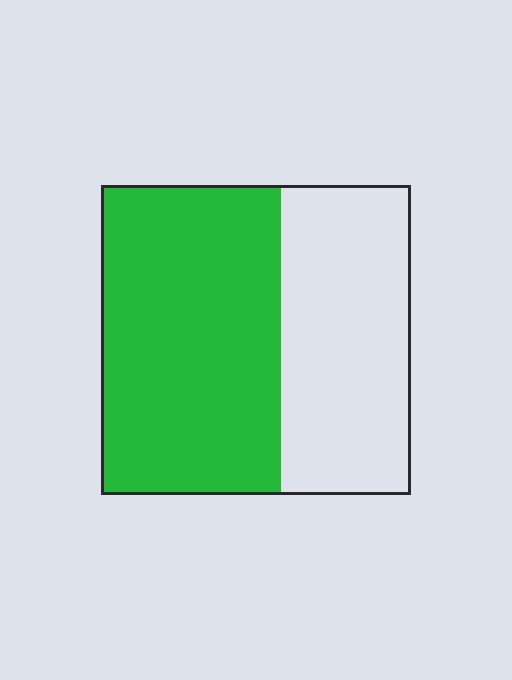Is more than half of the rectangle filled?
Yes.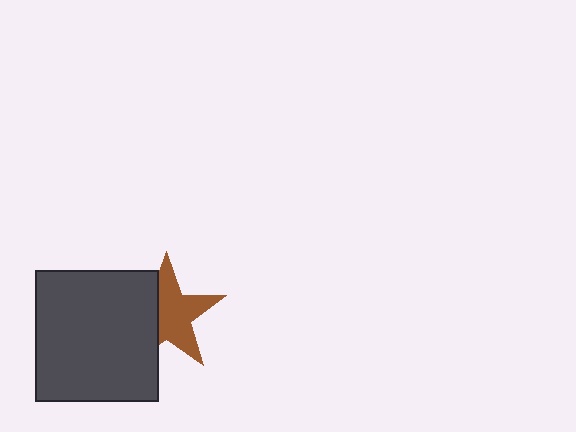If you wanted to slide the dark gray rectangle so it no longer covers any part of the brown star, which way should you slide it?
Slide it left — that is the most direct way to separate the two shapes.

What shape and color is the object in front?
The object in front is a dark gray rectangle.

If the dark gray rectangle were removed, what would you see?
You would see the complete brown star.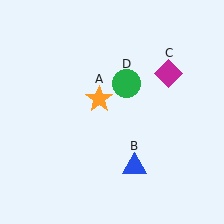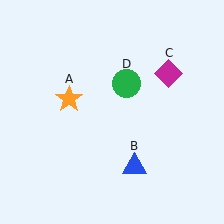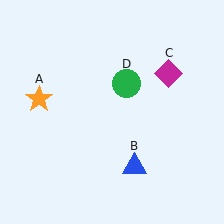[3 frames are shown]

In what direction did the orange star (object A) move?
The orange star (object A) moved left.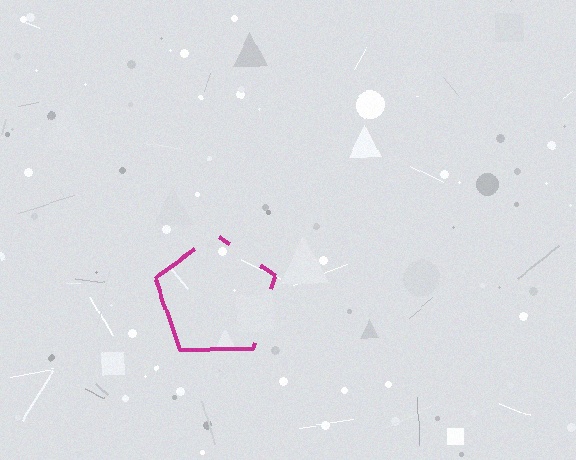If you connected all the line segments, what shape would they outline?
They would outline a pentagon.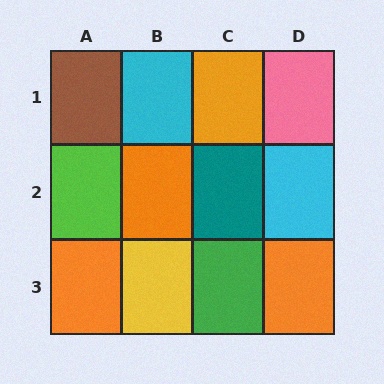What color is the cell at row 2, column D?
Cyan.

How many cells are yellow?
1 cell is yellow.